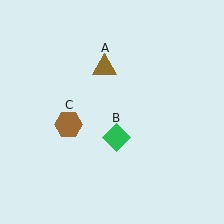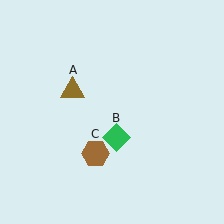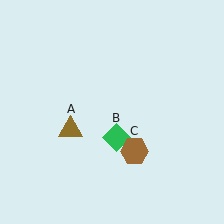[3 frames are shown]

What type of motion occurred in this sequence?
The brown triangle (object A), brown hexagon (object C) rotated counterclockwise around the center of the scene.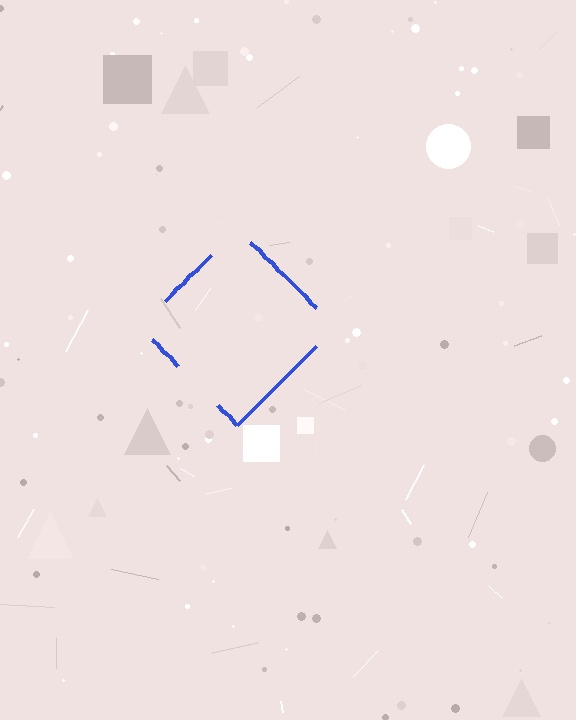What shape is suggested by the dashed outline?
The dashed outline suggests a diamond.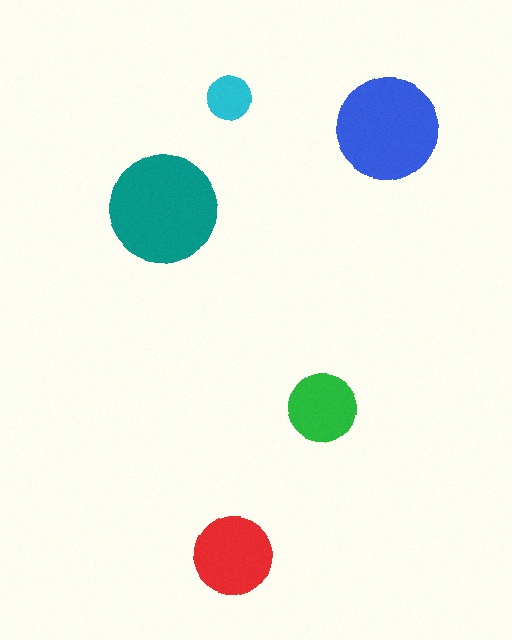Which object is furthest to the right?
The blue circle is rightmost.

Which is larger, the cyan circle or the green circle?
The green one.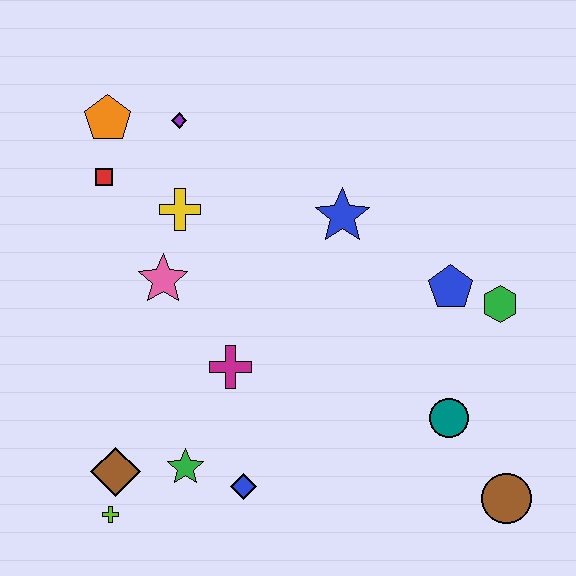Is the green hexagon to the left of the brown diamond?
No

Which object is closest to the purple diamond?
The orange pentagon is closest to the purple diamond.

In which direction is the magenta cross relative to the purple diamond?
The magenta cross is below the purple diamond.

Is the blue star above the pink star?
Yes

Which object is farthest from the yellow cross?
The brown circle is farthest from the yellow cross.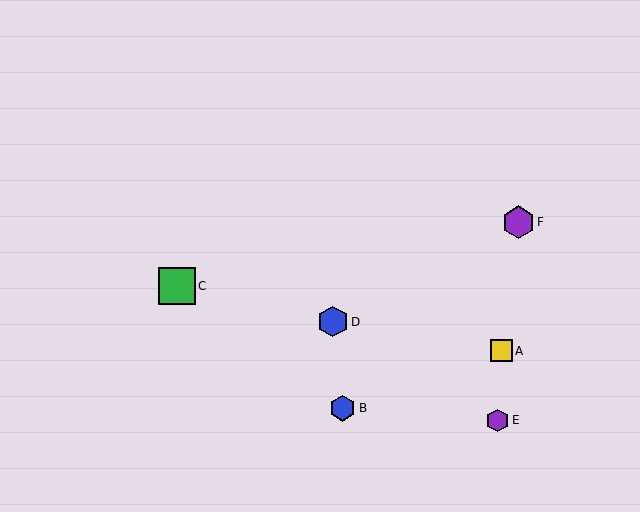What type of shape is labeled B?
Shape B is a blue hexagon.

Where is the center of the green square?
The center of the green square is at (177, 286).